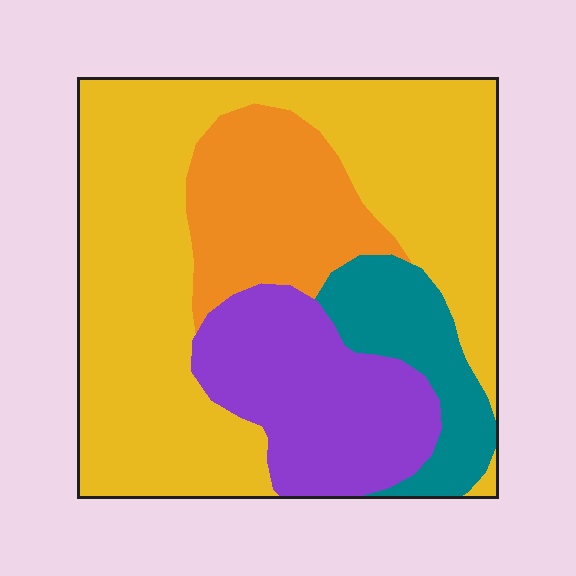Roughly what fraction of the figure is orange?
Orange covers 16% of the figure.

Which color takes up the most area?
Yellow, at roughly 55%.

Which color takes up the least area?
Teal, at roughly 10%.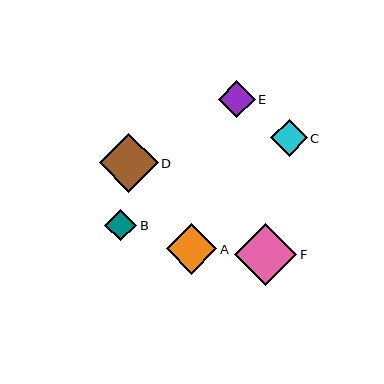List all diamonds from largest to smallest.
From largest to smallest: F, D, A, E, C, B.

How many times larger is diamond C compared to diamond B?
Diamond C is approximately 1.2 times the size of diamond B.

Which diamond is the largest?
Diamond F is the largest with a size of approximately 62 pixels.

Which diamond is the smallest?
Diamond B is the smallest with a size of approximately 32 pixels.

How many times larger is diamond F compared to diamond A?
Diamond F is approximately 1.2 times the size of diamond A.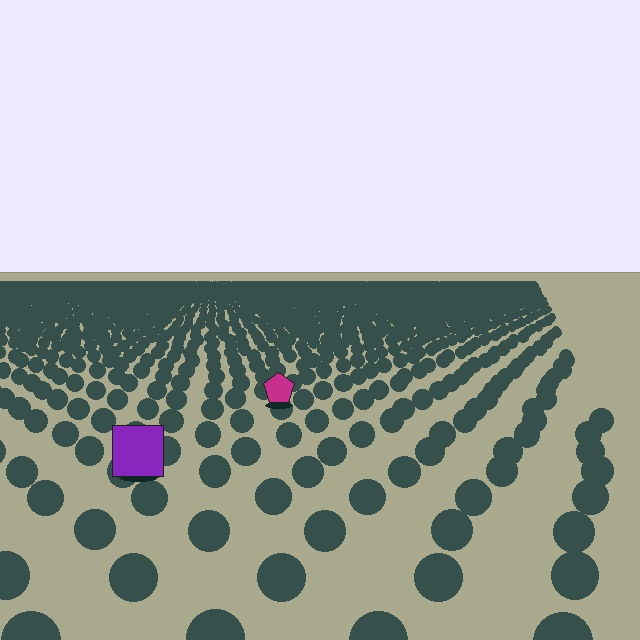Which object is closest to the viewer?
The purple square is closest. The texture marks near it are larger and more spread out.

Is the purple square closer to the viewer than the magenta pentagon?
Yes. The purple square is closer — you can tell from the texture gradient: the ground texture is coarser near it.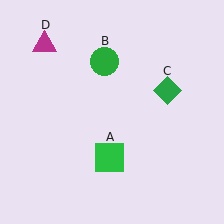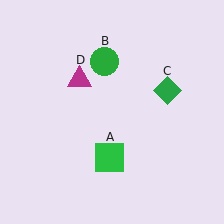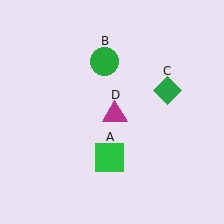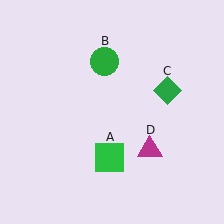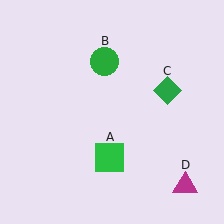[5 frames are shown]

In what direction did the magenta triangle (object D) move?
The magenta triangle (object D) moved down and to the right.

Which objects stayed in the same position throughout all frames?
Green square (object A) and green circle (object B) and green diamond (object C) remained stationary.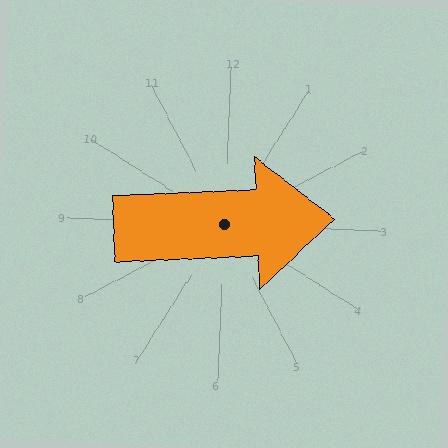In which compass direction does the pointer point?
East.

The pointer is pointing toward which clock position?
Roughly 3 o'clock.